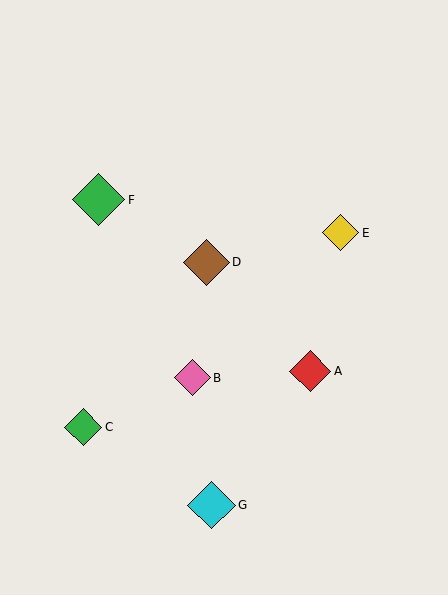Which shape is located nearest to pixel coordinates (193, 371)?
The pink diamond (labeled B) at (192, 378) is nearest to that location.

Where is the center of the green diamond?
The center of the green diamond is at (83, 427).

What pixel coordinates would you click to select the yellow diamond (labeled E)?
Click at (341, 233) to select the yellow diamond E.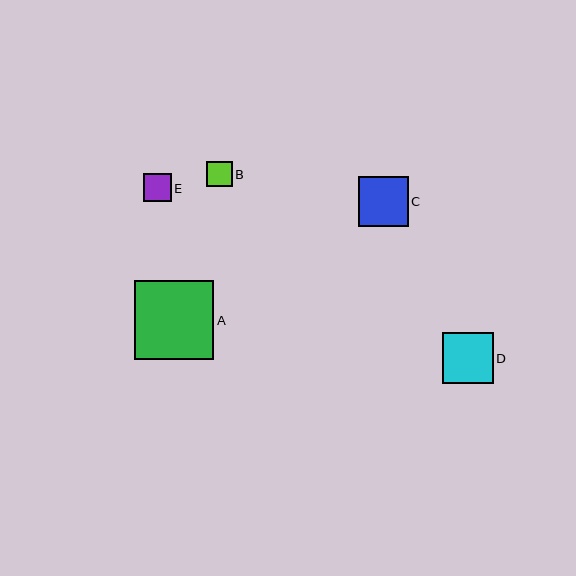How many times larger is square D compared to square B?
Square D is approximately 2.0 times the size of square B.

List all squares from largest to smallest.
From largest to smallest: A, D, C, E, B.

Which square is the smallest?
Square B is the smallest with a size of approximately 26 pixels.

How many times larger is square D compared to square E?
Square D is approximately 1.8 times the size of square E.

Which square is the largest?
Square A is the largest with a size of approximately 79 pixels.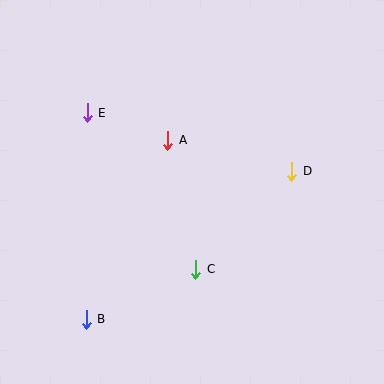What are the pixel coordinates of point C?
Point C is at (196, 269).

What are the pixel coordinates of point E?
Point E is at (87, 113).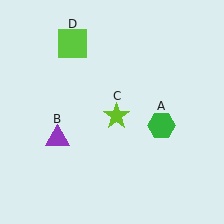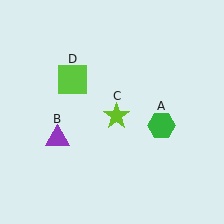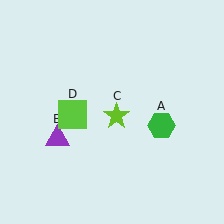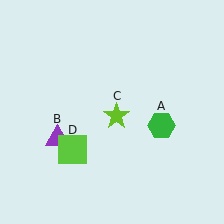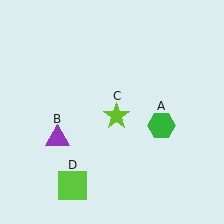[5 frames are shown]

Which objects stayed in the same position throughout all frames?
Green hexagon (object A) and purple triangle (object B) and lime star (object C) remained stationary.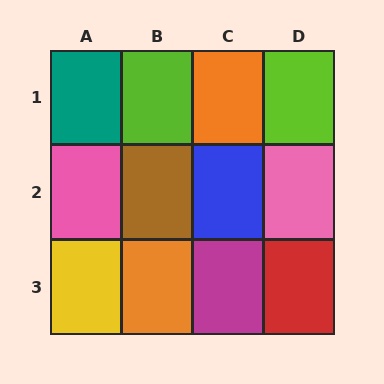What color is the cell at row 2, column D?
Pink.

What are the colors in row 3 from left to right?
Yellow, orange, magenta, red.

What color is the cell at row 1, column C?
Orange.